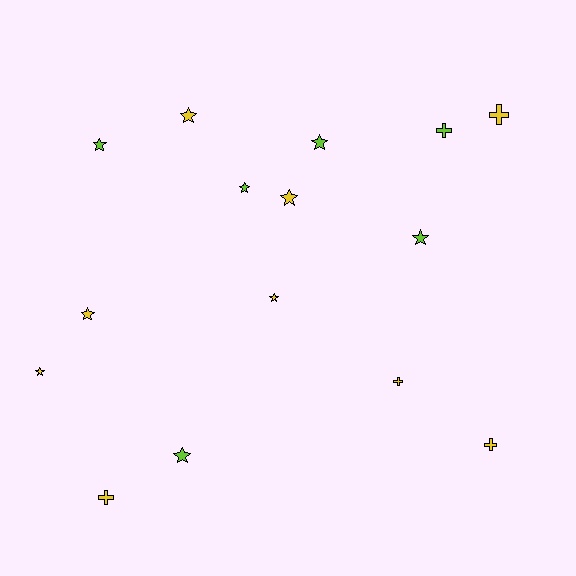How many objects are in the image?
There are 15 objects.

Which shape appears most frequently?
Star, with 10 objects.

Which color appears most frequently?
Yellow, with 9 objects.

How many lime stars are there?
There are 5 lime stars.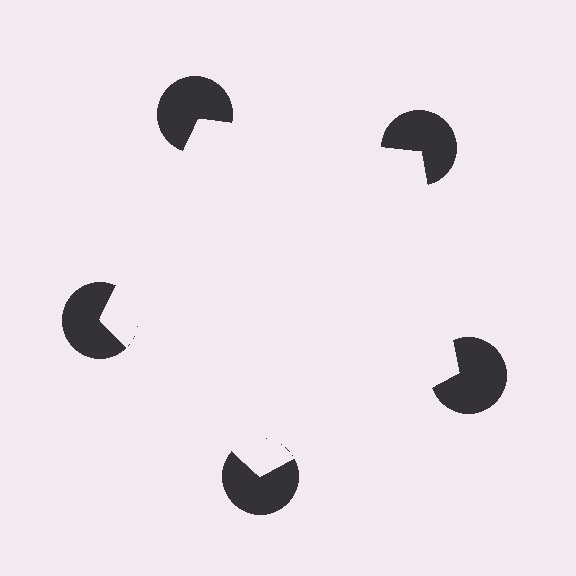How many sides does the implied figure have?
5 sides.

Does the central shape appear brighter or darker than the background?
It typically appears slightly brighter than the background, even though no actual brightness change is drawn.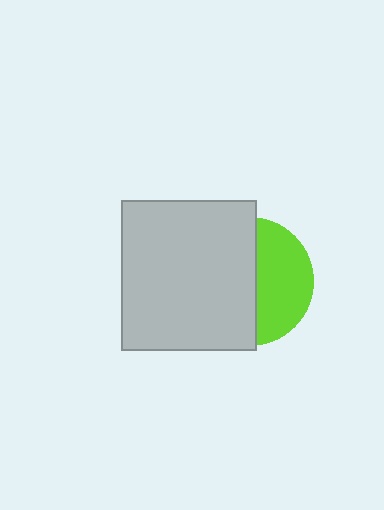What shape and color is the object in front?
The object in front is a light gray rectangle.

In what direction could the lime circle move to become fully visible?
The lime circle could move right. That would shift it out from behind the light gray rectangle entirely.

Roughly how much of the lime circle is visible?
A small part of it is visible (roughly 42%).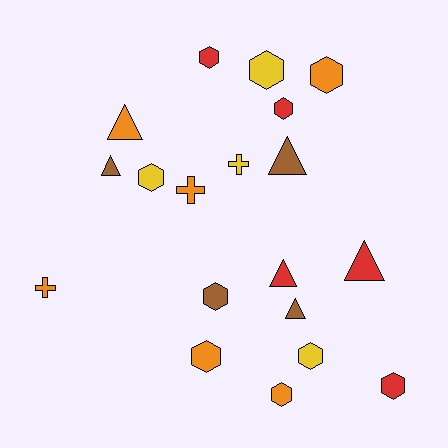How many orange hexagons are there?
There are 3 orange hexagons.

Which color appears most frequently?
Orange, with 6 objects.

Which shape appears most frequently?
Hexagon, with 10 objects.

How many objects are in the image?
There are 19 objects.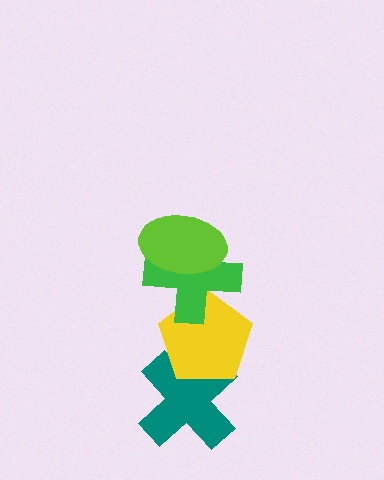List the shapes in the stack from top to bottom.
From top to bottom: the lime ellipse, the green cross, the yellow pentagon, the teal cross.